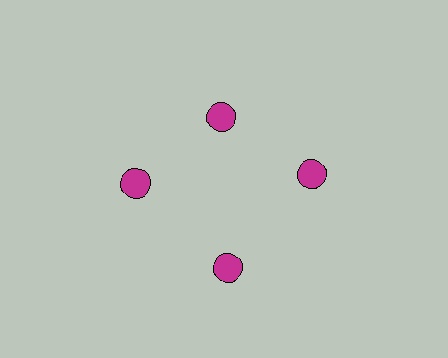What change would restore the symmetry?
The symmetry would be restored by moving it outward, back onto the ring so that all 4 circles sit at equal angles and equal distance from the center.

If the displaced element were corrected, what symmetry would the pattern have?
It would have 4-fold rotational symmetry — the pattern would map onto itself every 90 degrees.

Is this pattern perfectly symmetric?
No. The 4 magenta circles are arranged in a ring, but one element near the 12 o'clock position is pulled inward toward the center, breaking the 4-fold rotational symmetry.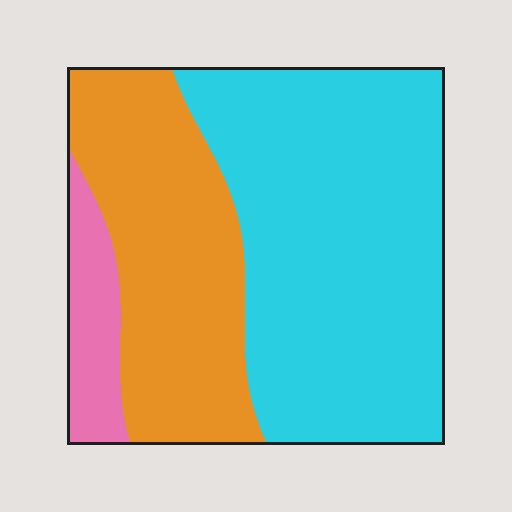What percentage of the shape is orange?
Orange takes up between a quarter and a half of the shape.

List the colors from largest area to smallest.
From largest to smallest: cyan, orange, pink.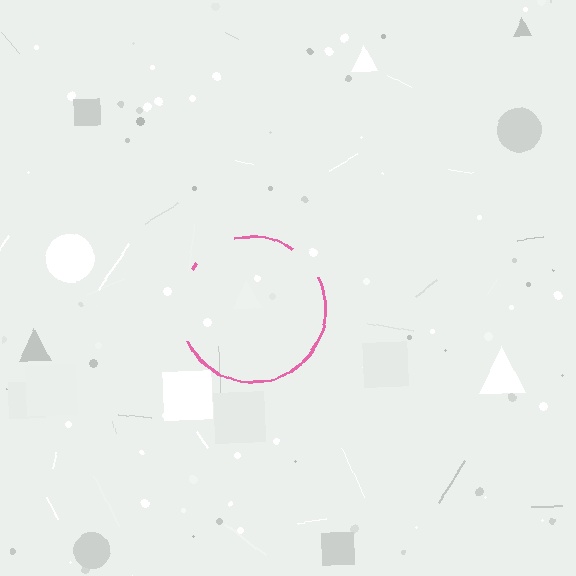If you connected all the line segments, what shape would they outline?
They would outline a circle.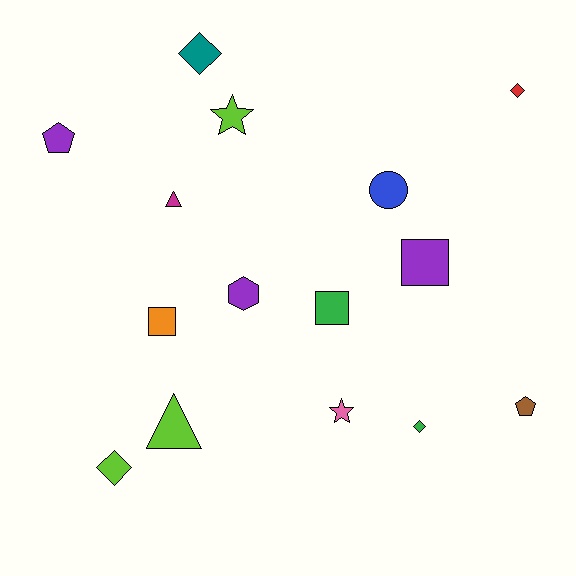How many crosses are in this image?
There are no crosses.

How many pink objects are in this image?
There is 1 pink object.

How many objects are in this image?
There are 15 objects.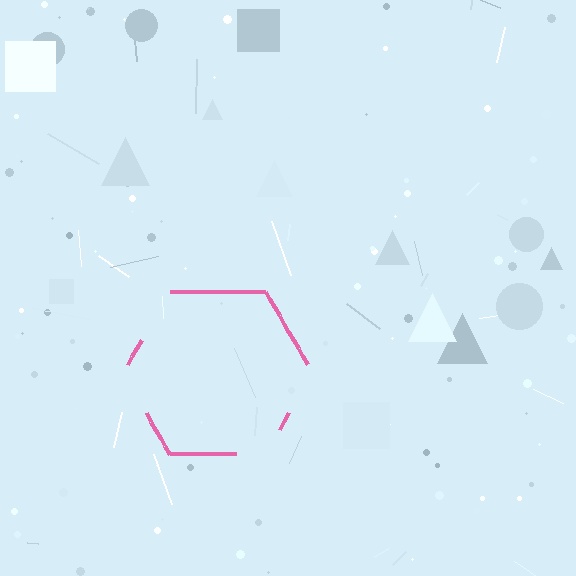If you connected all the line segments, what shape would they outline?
They would outline a hexagon.